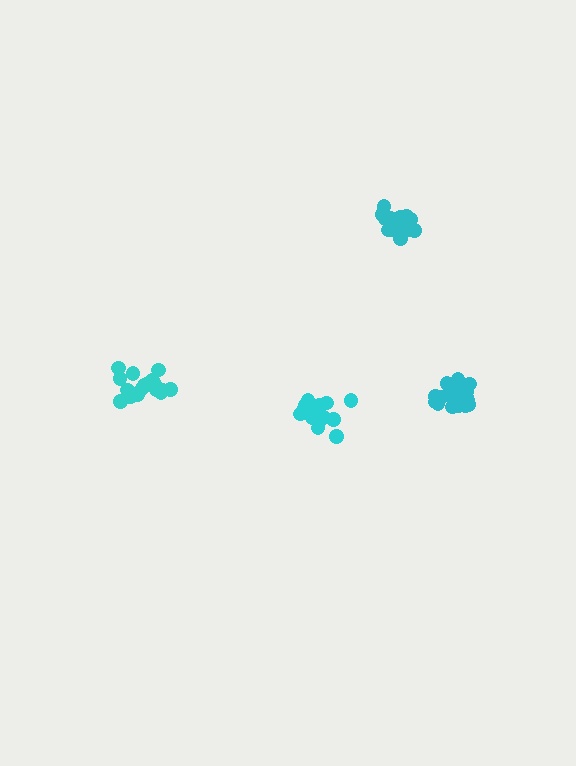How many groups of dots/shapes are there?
There are 4 groups.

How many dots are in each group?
Group 1: 16 dots, Group 2: 15 dots, Group 3: 21 dots, Group 4: 20 dots (72 total).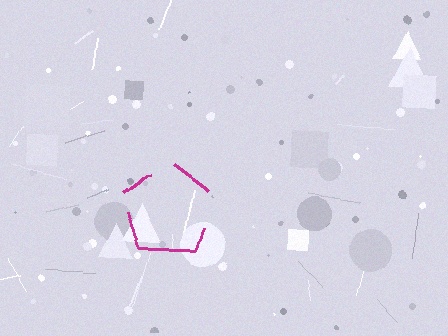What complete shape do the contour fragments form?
The contour fragments form a pentagon.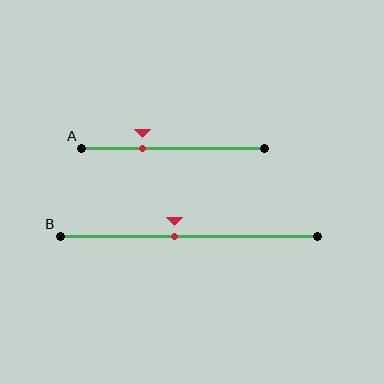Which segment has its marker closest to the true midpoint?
Segment B has its marker closest to the true midpoint.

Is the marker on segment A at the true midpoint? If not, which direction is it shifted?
No, the marker on segment A is shifted to the left by about 17% of the segment length.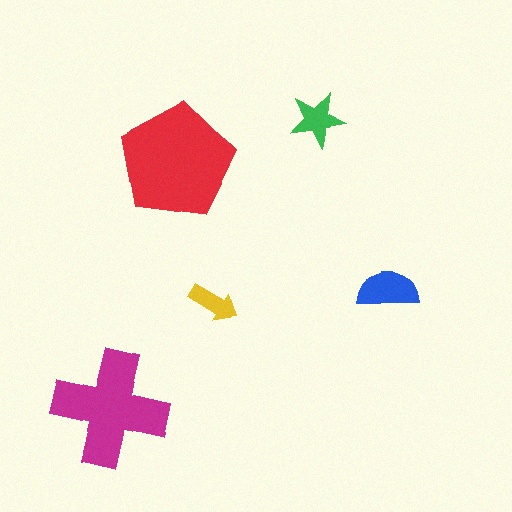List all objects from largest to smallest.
The red pentagon, the magenta cross, the blue semicircle, the green star, the yellow arrow.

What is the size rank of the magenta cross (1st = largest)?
2nd.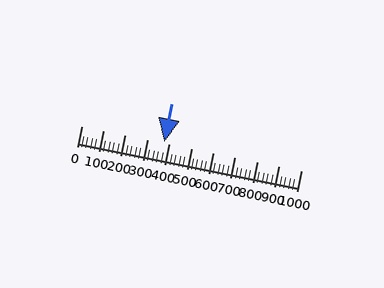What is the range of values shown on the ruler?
The ruler shows values from 0 to 1000.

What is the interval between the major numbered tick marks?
The major tick marks are spaced 100 units apart.